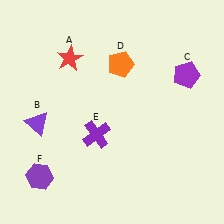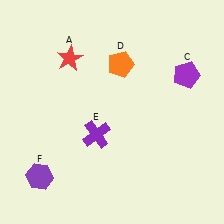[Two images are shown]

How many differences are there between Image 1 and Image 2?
There is 1 difference between the two images.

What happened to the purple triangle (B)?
The purple triangle (B) was removed in Image 2. It was in the bottom-left area of Image 1.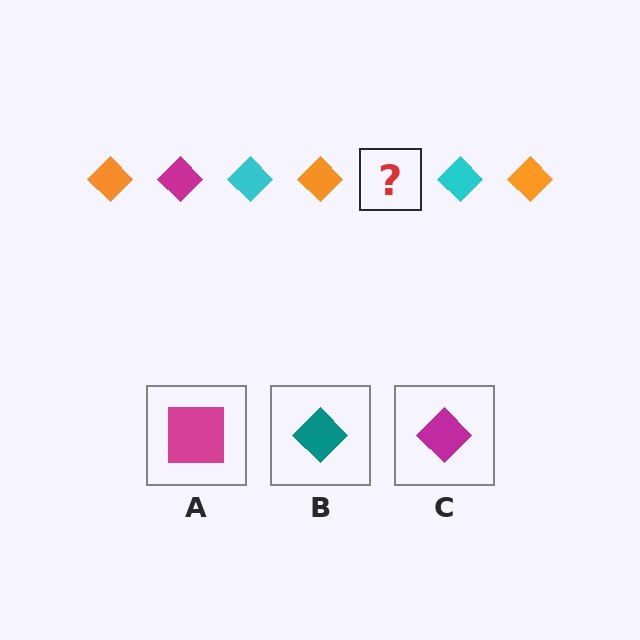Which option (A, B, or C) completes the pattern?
C.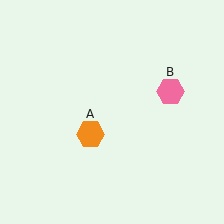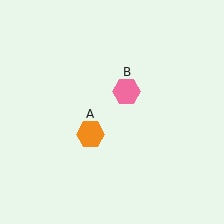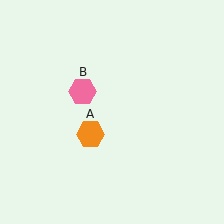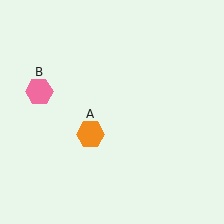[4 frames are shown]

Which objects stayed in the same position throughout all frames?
Orange hexagon (object A) remained stationary.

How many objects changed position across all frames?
1 object changed position: pink hexagon (object B).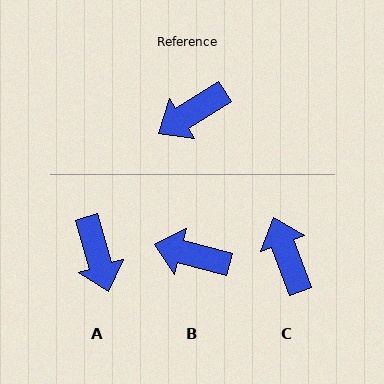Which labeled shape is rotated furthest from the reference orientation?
C, about 102 degrees away.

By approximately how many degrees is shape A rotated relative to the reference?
Approximately 75 degrees counter-clockwise.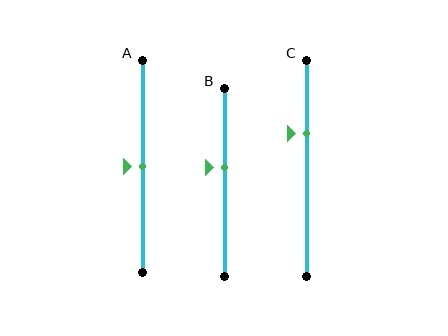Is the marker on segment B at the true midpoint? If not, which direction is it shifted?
No, the marker on segment B is shifted upward by about 8% of the segment length.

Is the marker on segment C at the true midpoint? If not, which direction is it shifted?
No, the marker on segment C is shifted upward by about 16% of the segment length.